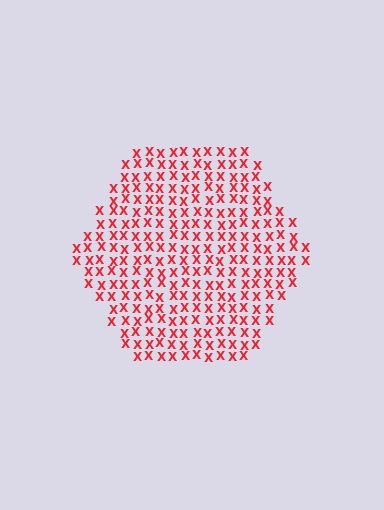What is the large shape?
The large shape is a hexagon.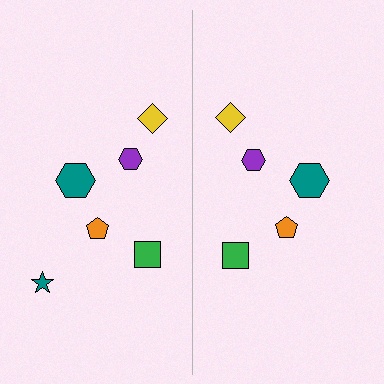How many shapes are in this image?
There are 11 shapes in this image.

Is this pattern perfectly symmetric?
No, the pattern is not perfectly symmetric. A teal star is missing from the right side.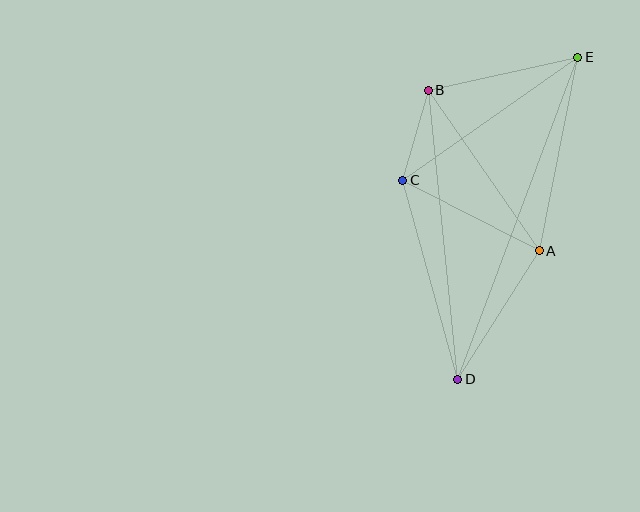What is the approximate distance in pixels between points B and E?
The distance between B and E is approximately 153 pixels.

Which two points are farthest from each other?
Points D and E are farthest from each other.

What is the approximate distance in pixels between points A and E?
The distance between A and E is approximately 197 pixels.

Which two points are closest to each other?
Points B and C are closest to each other.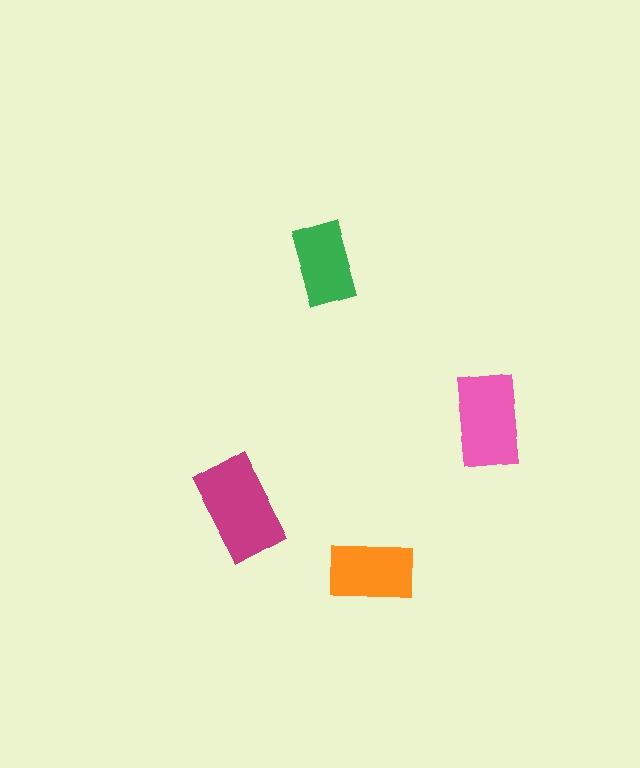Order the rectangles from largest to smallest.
the magenta one, the pink one, the orange one, the green one.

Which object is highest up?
The green rectangle is topmost.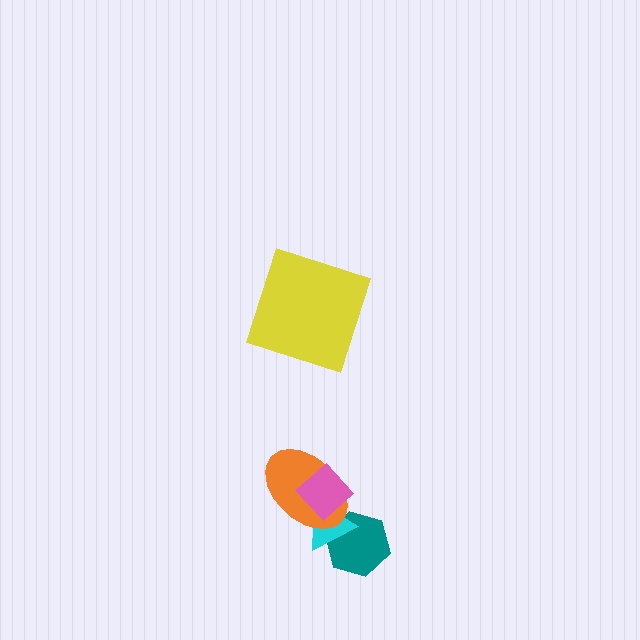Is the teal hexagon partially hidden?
Yes, it is partially covered by another shape.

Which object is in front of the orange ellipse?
The pink diamond is in front of the orange ellipse.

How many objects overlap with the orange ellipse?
2 objects overlap with the orange ellipse.